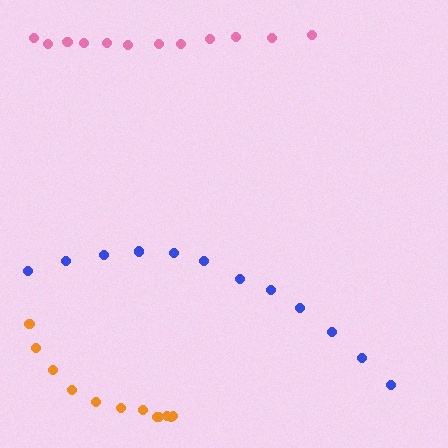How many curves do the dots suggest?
There are 3 distinct paths.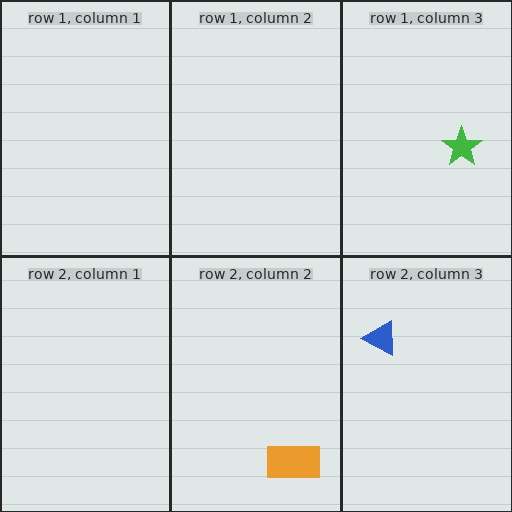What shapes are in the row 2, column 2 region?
The orange rectangle.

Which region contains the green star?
The row 1, column 3 region.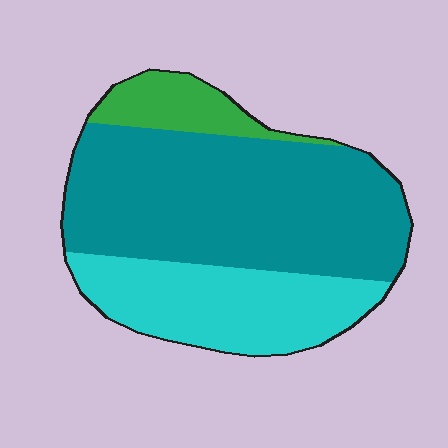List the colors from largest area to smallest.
From largest to smallest: teal, cyan, green.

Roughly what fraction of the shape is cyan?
Cyan covers roughly 30% of the shape.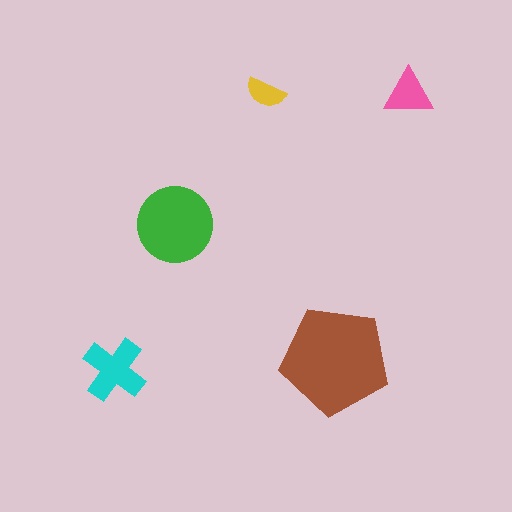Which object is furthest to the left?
The cyan cross is leftmost.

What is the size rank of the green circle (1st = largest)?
2nd.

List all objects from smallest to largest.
The yellow semicircle, the pink triangle, the cyan cross, the green circle, the brown pentagon.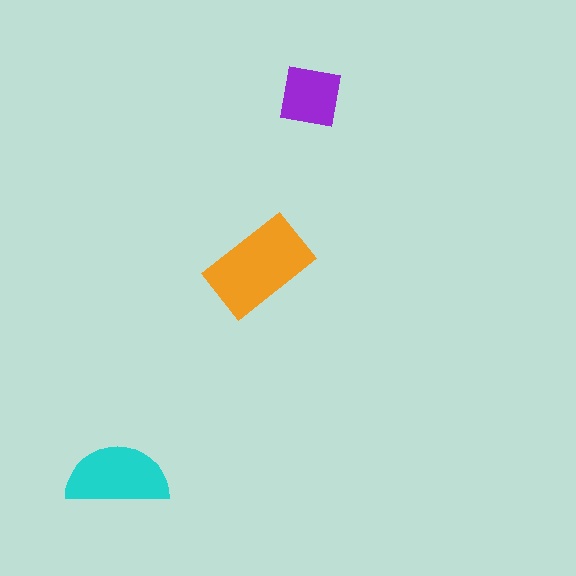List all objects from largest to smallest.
The orange rectangle, the cyan semicircle, the purple square.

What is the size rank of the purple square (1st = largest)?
3rd.